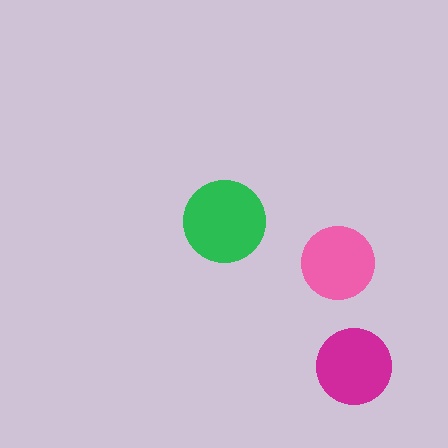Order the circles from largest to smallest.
the green one, the magenta one, the pink one.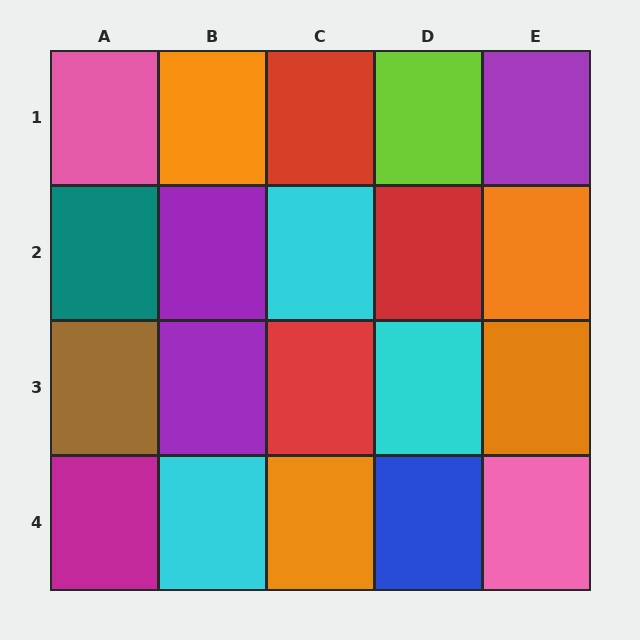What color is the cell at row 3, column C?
Red.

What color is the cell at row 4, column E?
Pink.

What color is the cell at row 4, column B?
Cyan.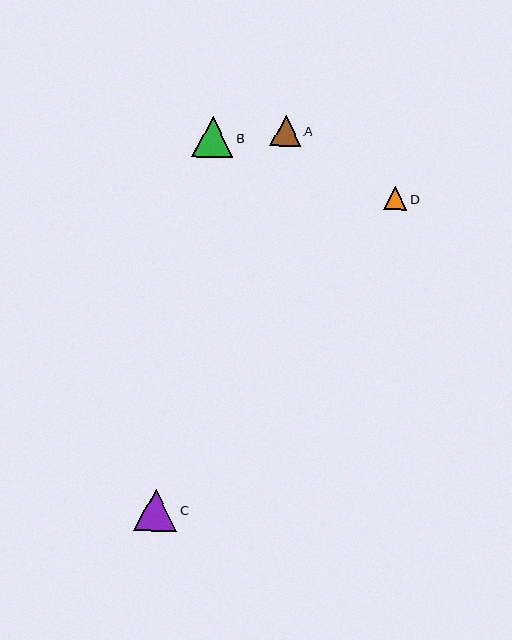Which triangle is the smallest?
Triangle D is the smallest with a size of approximately 23 pixels.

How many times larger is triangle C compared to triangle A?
Triangle C is approximately 1.4 times the size of triangle A.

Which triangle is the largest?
Triangle C is the largest with a size of approximately 43 pixels.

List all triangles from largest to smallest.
From largest to smallest: C, B, A, D.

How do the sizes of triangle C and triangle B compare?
Triangle C and triangle B are approximately the same size.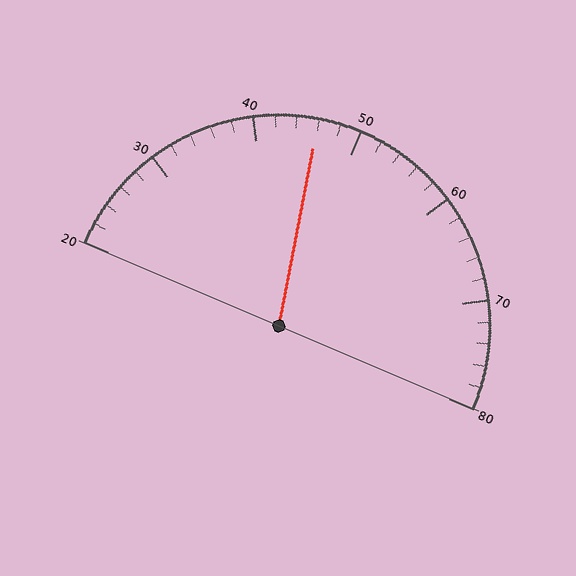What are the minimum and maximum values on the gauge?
The gauge ranges from 20 to 80.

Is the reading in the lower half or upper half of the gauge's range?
The reading is in the lower half of the range (20 to 80).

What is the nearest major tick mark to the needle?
The nearest major tick mark is 50.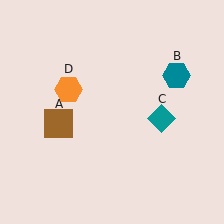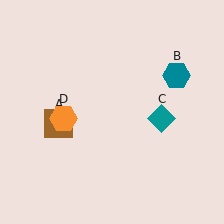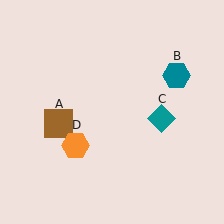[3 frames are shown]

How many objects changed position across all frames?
1 object changed position: orange hexagon (object D).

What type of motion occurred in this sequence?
The orange hexagon (object D) rotated counterclockwise around the center of the scene.